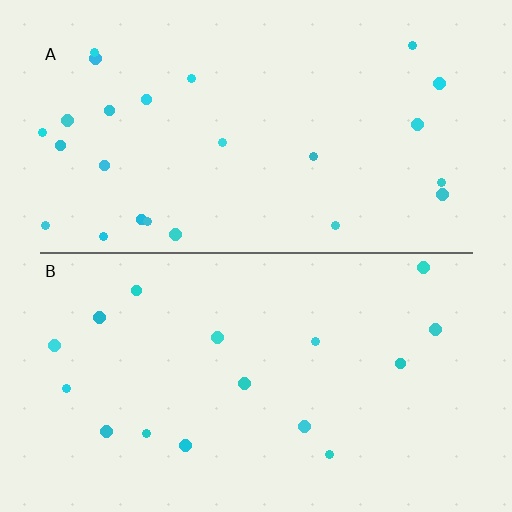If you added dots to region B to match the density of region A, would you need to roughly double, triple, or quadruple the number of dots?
Approximately double.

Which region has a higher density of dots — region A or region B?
A (the top).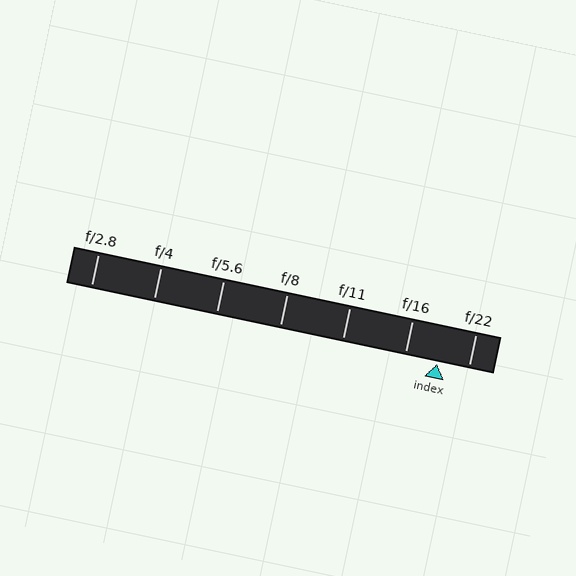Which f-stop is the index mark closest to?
The index mark is closest to f/22.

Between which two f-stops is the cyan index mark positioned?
The index mark is between f/16 and f/22.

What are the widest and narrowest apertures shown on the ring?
The widest aperture shown is f/2.8 and the narrowest is f/22.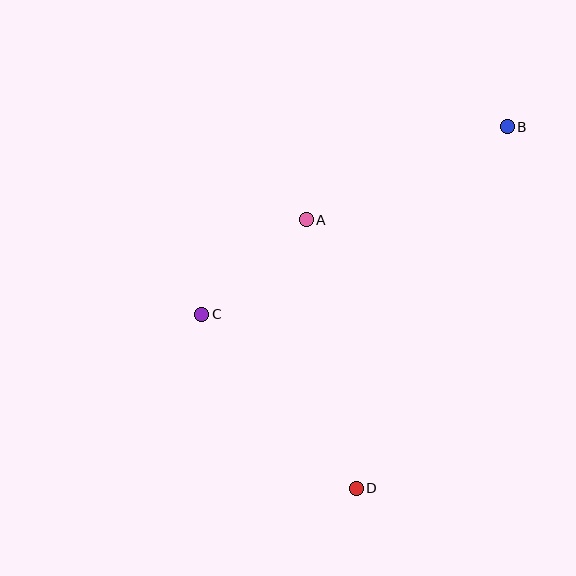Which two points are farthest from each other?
Points B and D are farthest from each other.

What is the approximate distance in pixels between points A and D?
The distance between A and D is approximately 273 pixels.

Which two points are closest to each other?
Points A and C are closest to each other.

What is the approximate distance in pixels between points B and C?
The distance between B and C is approximately 358 pixels.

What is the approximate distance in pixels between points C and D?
The distance between C and D is approximately 232 pixels.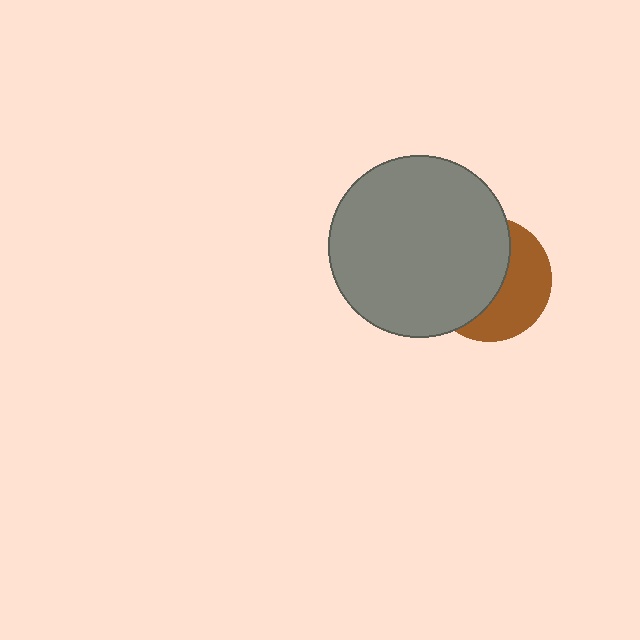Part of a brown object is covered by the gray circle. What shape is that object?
It is a circle.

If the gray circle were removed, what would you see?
You would see the complete brown circle.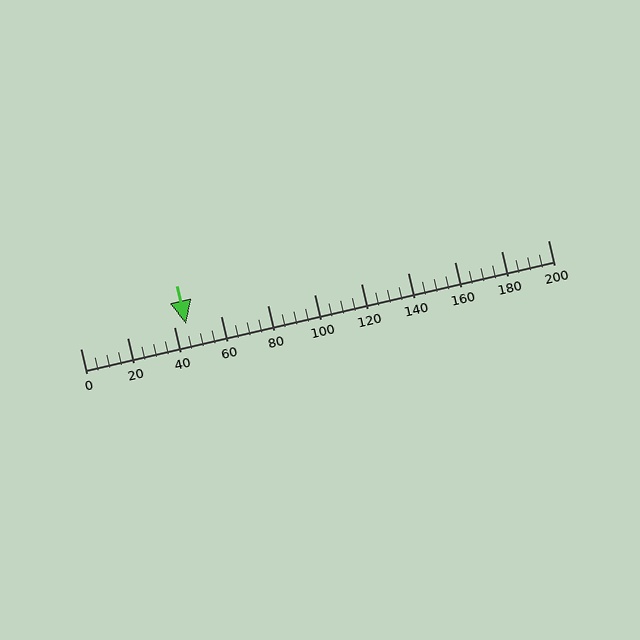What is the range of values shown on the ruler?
The ruler shows values from 0 to 200.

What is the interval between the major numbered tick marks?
The major tick marks are spaced 20 units apart.